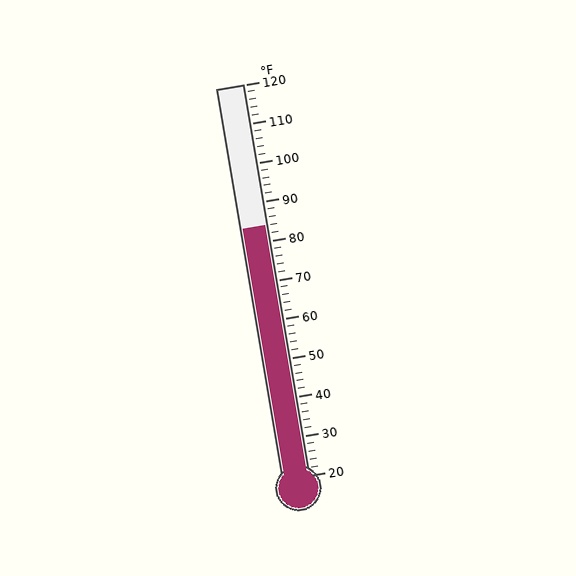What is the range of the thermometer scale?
The thermometer scale ranges from 20°F to 120°F.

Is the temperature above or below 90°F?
The temperature is below 90°F.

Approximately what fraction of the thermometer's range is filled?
The thermometer is filled to approximately 65% of its range.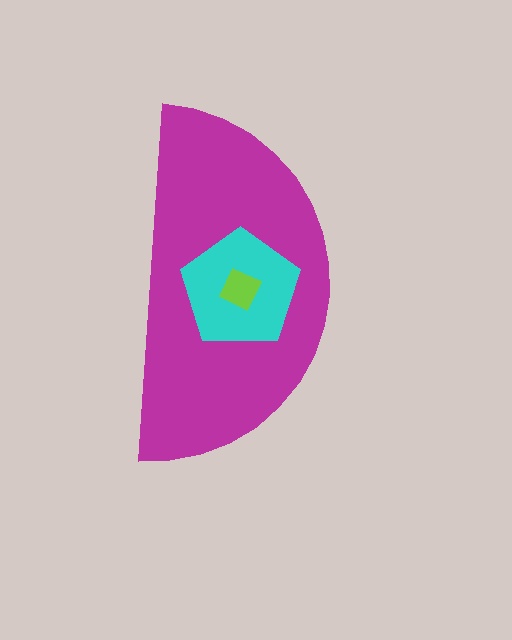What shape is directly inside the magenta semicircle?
The cyan pentagon.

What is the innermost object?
The lime square.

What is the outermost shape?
The magenta semicircle.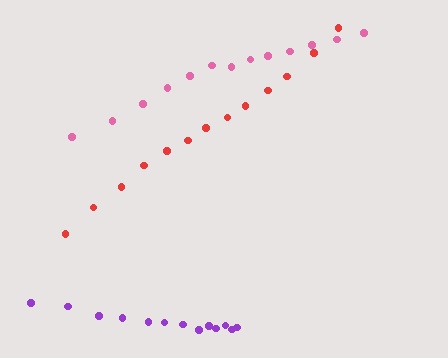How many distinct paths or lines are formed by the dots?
There are 3 distinct paths.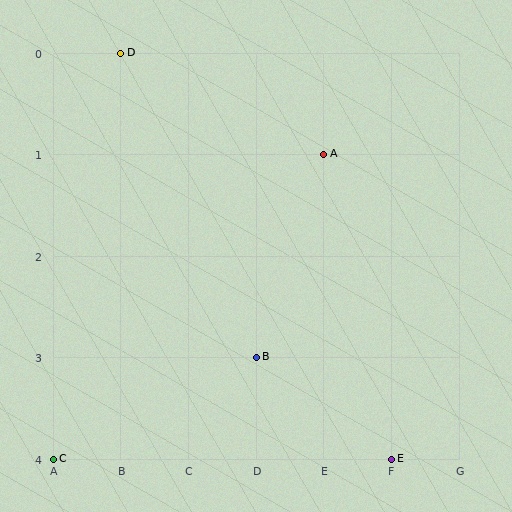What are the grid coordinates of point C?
Point C is at grid coordinates (A, 4).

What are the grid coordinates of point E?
Point E is at grid coordinates (F, 4).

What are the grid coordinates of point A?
Point A is at grid coordinates (E, 1).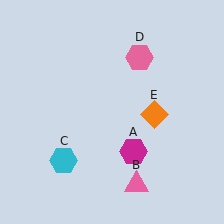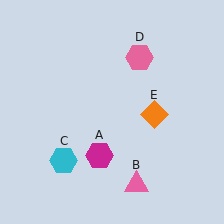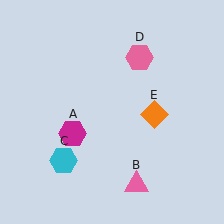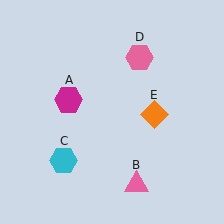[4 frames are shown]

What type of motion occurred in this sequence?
The magenta hexagon (object A) rotated clockwise around the center of the scene.